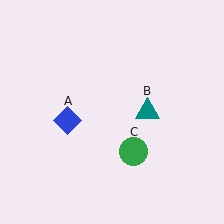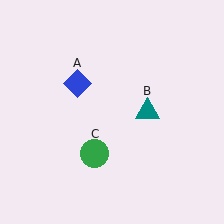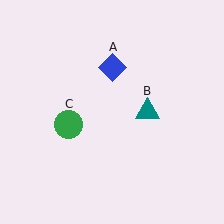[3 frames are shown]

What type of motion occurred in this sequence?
The blue diamond (object A), green circle (object C) rotated clockwise around the center of the scene.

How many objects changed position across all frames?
2 objects changed position: blue diamond (object A), green circle (object C).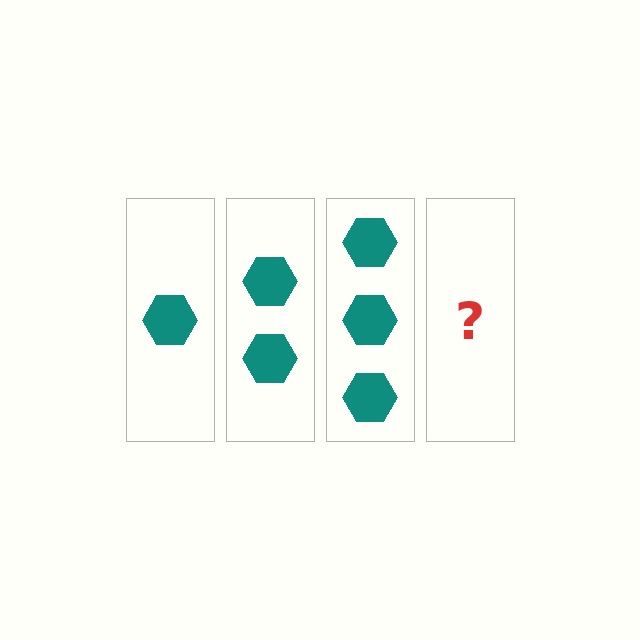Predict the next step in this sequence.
The next step is 4 hexagons.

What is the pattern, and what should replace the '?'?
The pattern is that each step adds one more hexagon. The '?' should be 4 hexagons.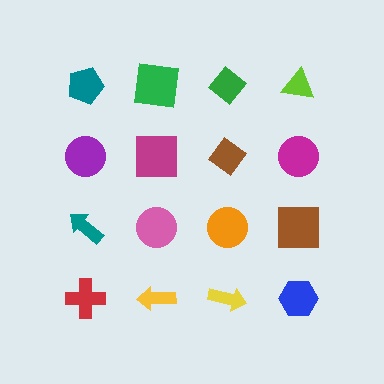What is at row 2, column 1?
A purple circle.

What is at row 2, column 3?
A brown diamond.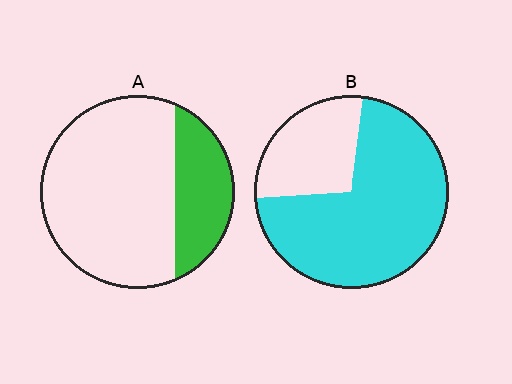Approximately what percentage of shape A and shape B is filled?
A is approximately 25% and B is approximately 70%.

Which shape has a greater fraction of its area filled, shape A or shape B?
Shape B.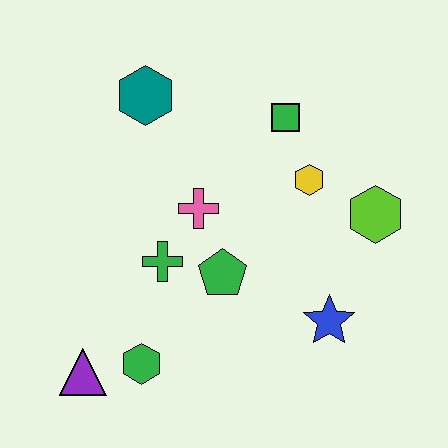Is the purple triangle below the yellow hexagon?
Yes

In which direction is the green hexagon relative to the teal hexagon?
The green hexagon is below the teal hexagon.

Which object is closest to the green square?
The yellow hexagon is closest to the green square.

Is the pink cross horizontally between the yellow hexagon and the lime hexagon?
No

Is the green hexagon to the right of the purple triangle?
Yes